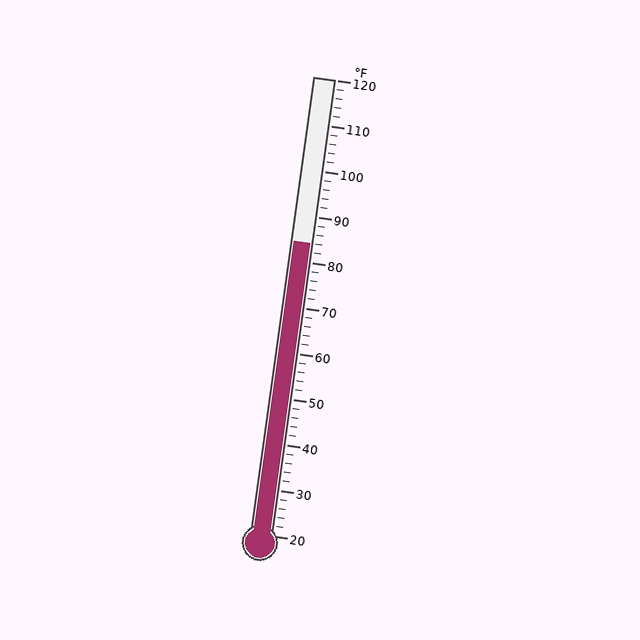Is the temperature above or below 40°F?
The temperature is above 40°F.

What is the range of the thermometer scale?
The thermometer scale ranges from 20°F to 120°F.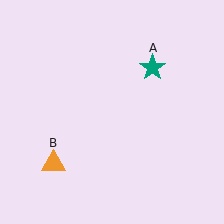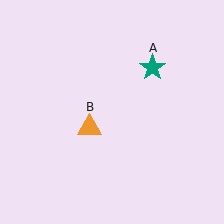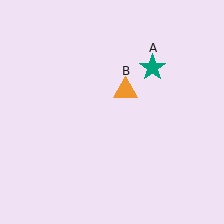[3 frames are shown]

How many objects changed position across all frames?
1 object changed position: orange triangle (object B).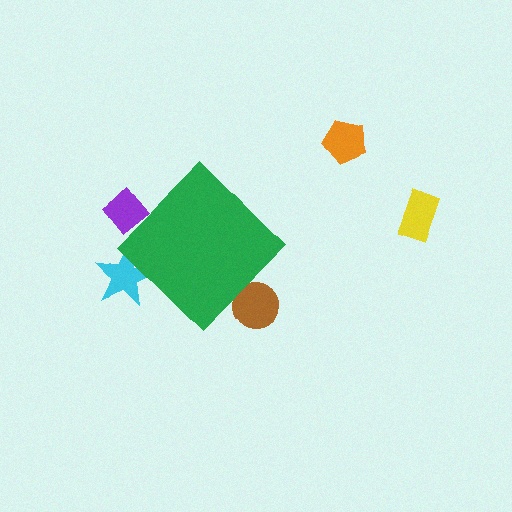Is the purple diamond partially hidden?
Yes, the purple diamond is partially hidden behind the green diamond.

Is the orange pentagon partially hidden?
No, the orange pentagon is fully visible.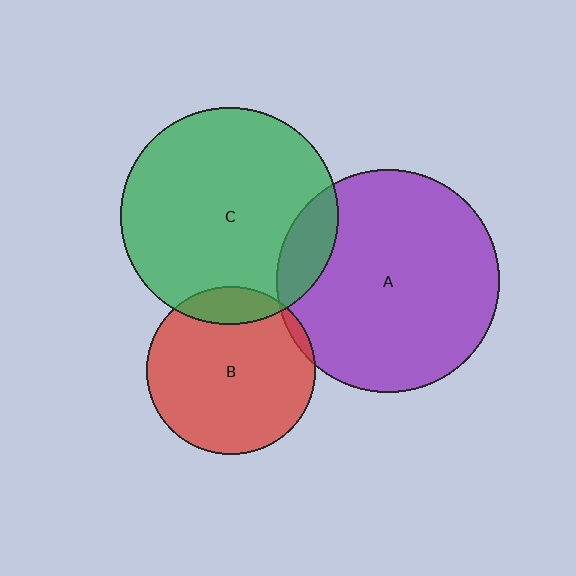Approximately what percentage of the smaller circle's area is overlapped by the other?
Approximately 5%.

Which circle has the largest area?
Circle A (purple).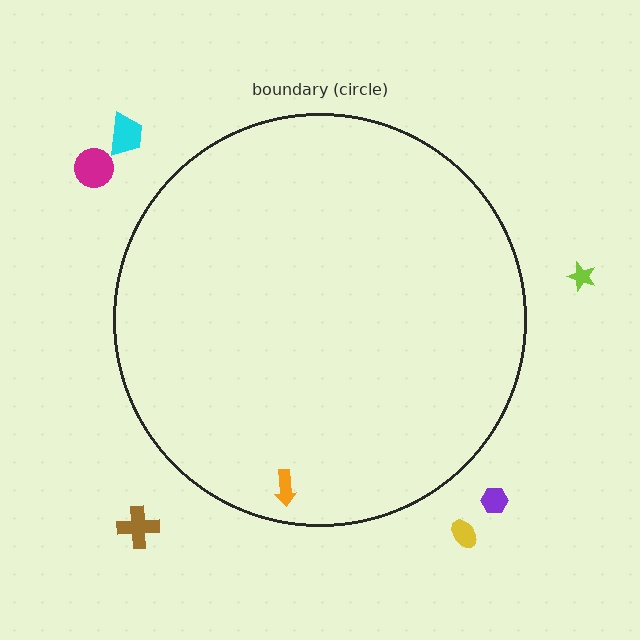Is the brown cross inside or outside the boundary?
Outside.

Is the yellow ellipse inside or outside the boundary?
Outside.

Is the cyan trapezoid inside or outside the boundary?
Outside.